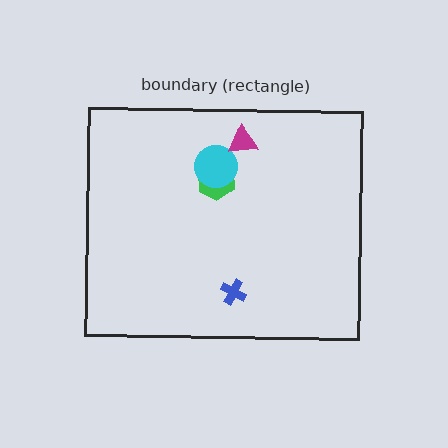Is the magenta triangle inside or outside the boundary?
Inside.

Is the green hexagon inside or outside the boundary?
Inside.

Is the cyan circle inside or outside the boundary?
Inside.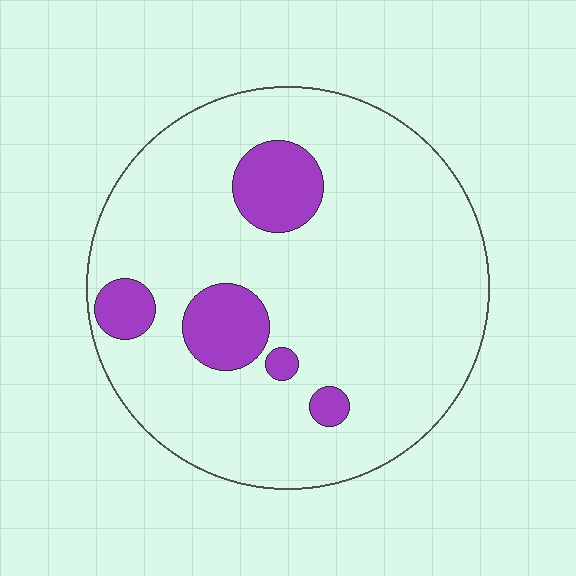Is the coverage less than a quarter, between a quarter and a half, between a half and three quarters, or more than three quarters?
Less than a quarter.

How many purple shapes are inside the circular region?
5.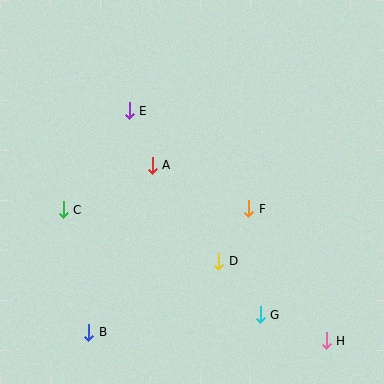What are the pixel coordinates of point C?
Point C is at (63, 210).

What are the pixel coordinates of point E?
Point E is at (129, 111).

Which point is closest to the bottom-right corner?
Point H is closest to the bottom-right corner.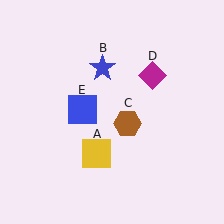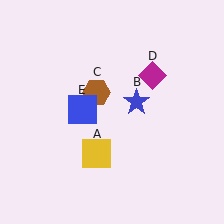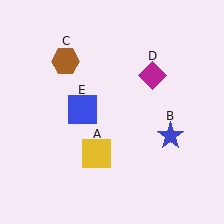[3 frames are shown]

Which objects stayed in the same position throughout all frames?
Yellow square (object A) and magenta diamond (object D) and blue square (object E) remained stationary.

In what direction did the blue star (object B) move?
The blue star (object B) moved down and to the right.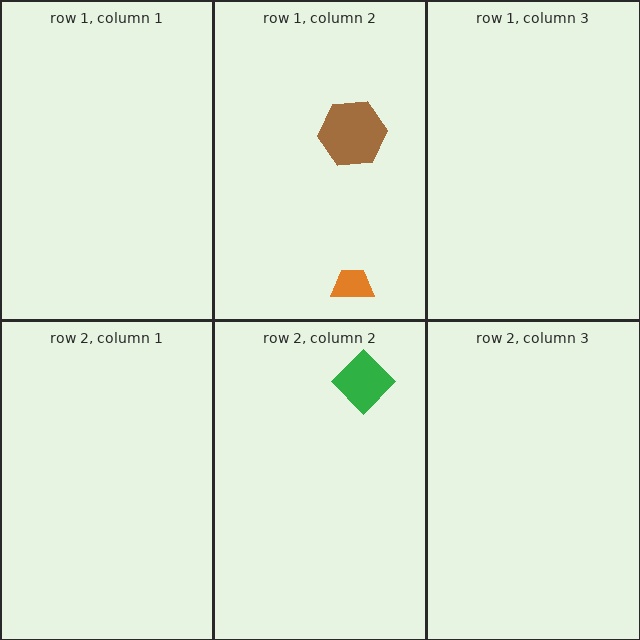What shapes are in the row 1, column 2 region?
The brown hexagon, the orange trapezoid.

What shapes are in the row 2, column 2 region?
The green diamond.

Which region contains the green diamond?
The row 2, column 2 region.